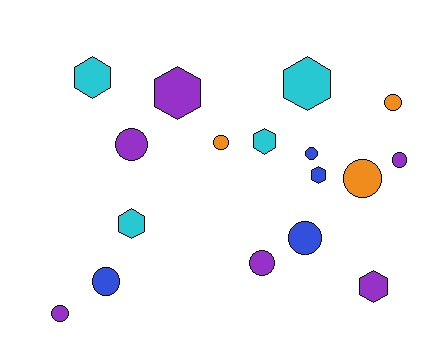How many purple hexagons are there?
There are 2 purple hexagons.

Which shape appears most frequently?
Circle, with 10 objects.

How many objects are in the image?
There are 17 objects.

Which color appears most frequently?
Purple, with 6 objects.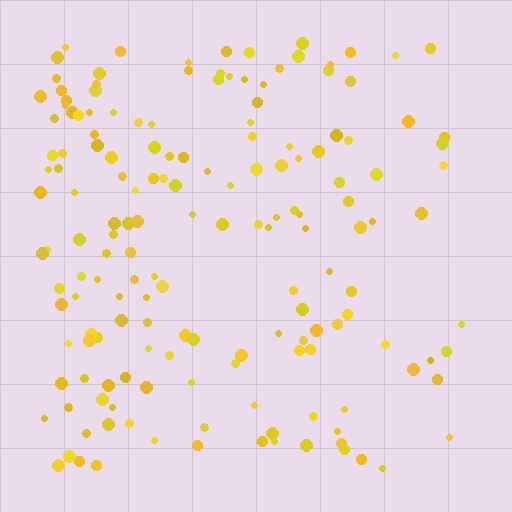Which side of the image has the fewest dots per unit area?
The right.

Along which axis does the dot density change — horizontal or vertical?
Horizontal.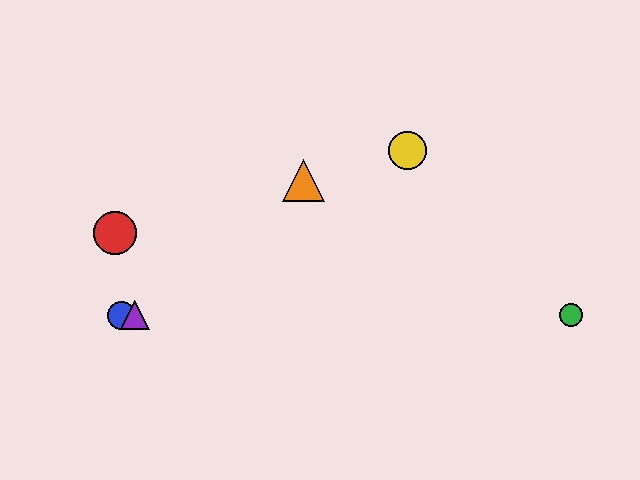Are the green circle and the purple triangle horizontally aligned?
Yes, both are at y≈315.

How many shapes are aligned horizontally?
3 shapes (the blue circle, the green circle, the purple triangle) are aligned horizontally.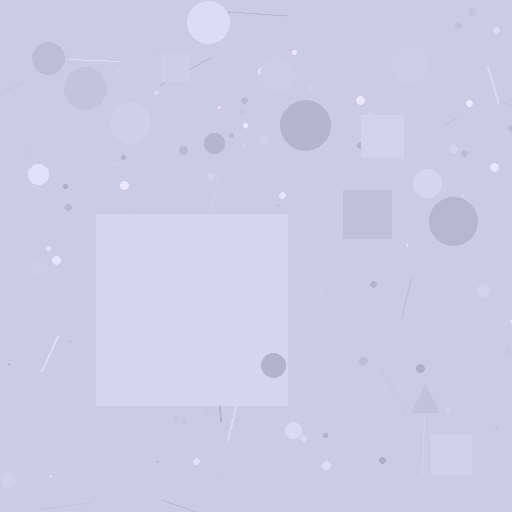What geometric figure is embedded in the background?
A square is embedded in the background.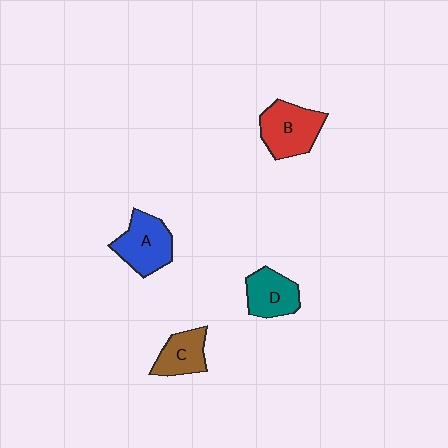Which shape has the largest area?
Shape B (red).